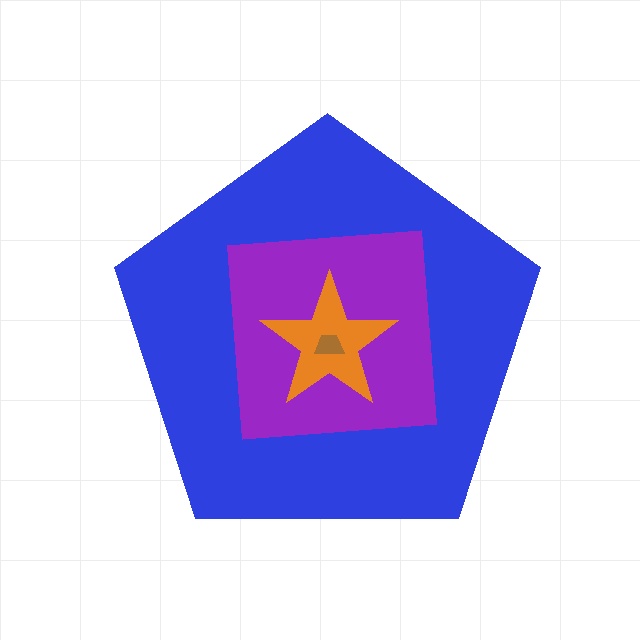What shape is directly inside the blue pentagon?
The purple square.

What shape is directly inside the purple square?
The orange star.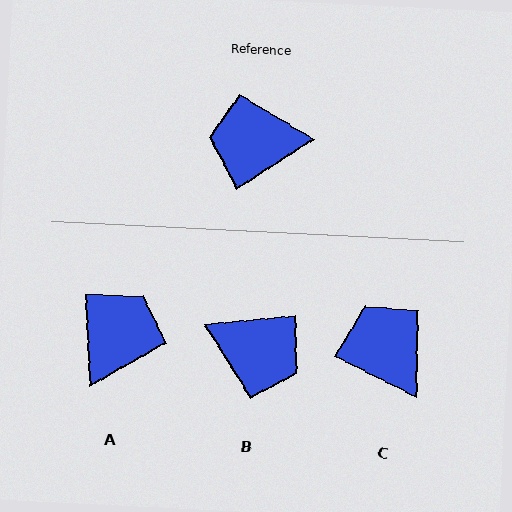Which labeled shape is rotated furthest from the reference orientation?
B, about 153 degrees away.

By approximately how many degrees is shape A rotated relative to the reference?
Approximately 120 degrees clockwise.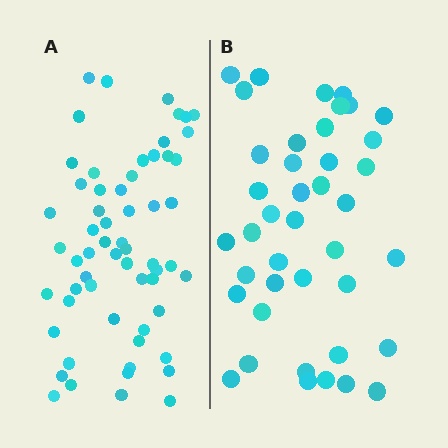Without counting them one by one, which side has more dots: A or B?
Region A (the left region) has more dots.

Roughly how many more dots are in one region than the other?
Region A has approximately 20 more dots than region B.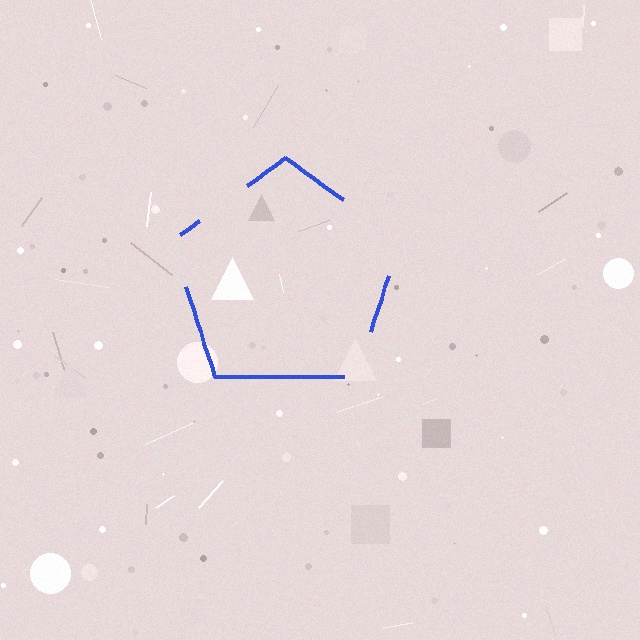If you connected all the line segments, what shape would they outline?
They would outline a pentagon.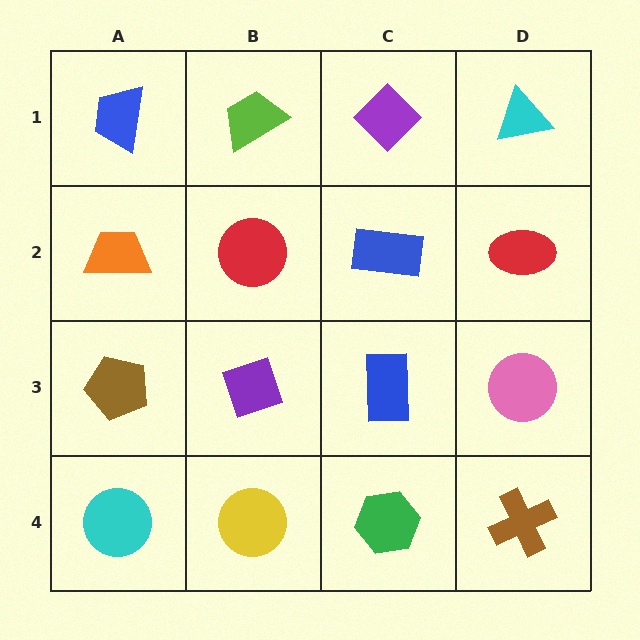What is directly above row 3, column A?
An orange trapezoid.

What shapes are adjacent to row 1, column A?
An orange trapezoid (row 2, column A), a lime trapezoid (row 1, column B).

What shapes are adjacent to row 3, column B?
A red circle (row 2, column B), a yellow circle (row 4, column B), a brown pentagon (row 3, column A), a blue rectangle (row 3, column C).